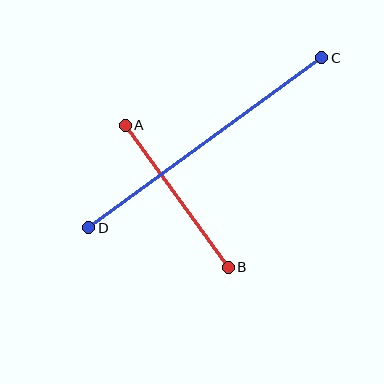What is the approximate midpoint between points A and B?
The midpoint is at approximately (177, 196) pixels.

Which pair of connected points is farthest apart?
Points C and D are farthest apart.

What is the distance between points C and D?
The distance is approximately 289 pixels.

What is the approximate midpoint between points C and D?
The midpoint is at approximately (205, 143) pixels.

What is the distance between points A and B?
The distance is approximately 175 pixels.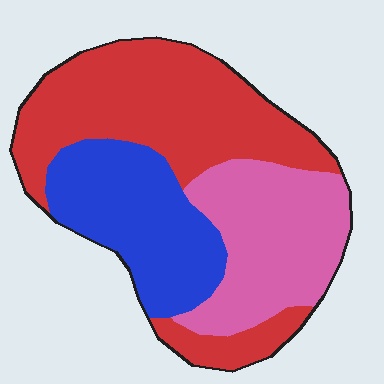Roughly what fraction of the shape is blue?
Blue takes up about one quarter (1/4) of the shape.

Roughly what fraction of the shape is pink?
Pink covers around 30% of the shape.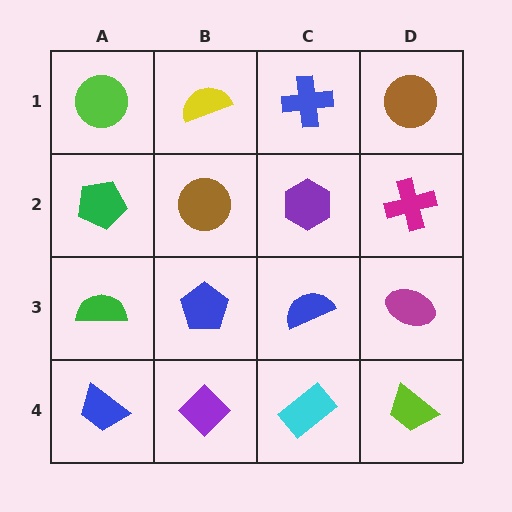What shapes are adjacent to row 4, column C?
A blue semicircle (row 3, column C), a purple diamond (row 4, column B), a lime trapezoid (row 4, column D).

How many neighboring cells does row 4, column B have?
3.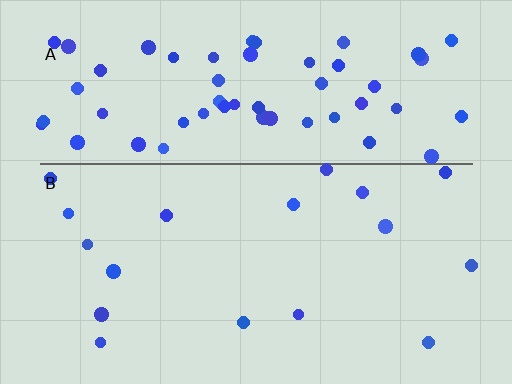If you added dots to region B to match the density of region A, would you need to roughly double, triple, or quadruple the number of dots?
Approximately quadruple.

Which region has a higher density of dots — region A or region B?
A (the top).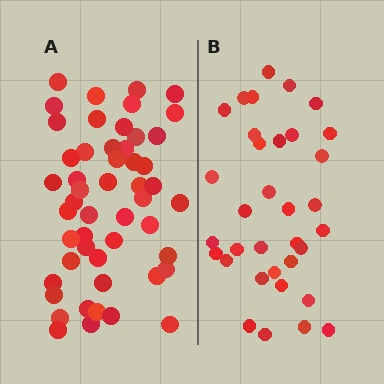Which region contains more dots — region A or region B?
Region A (the left region) has more dots.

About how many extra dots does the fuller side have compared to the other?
Region A has approximately 15 more dots than region B.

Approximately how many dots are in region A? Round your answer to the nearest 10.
About 50 dots. (The exact count is 51, which rounds to 50.)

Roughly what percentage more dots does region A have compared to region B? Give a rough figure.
About 50% more.